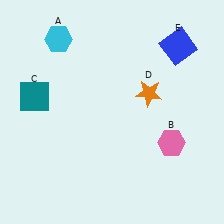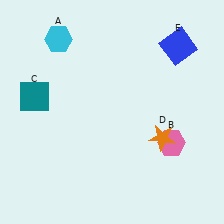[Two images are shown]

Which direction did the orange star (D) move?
The orange star (D) moved down.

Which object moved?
The orange star (D) moved down.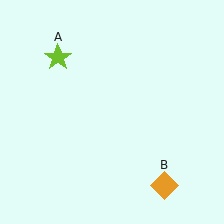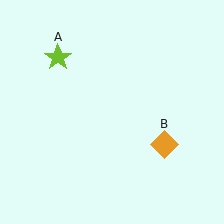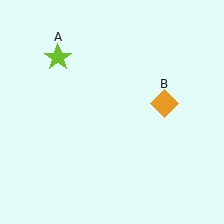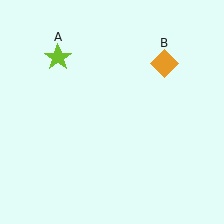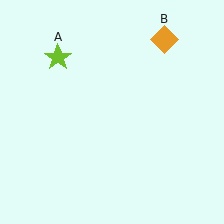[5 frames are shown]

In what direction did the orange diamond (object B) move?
The orange diamond (object B) moved up.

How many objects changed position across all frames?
1 object changed position: orange diamond (object B).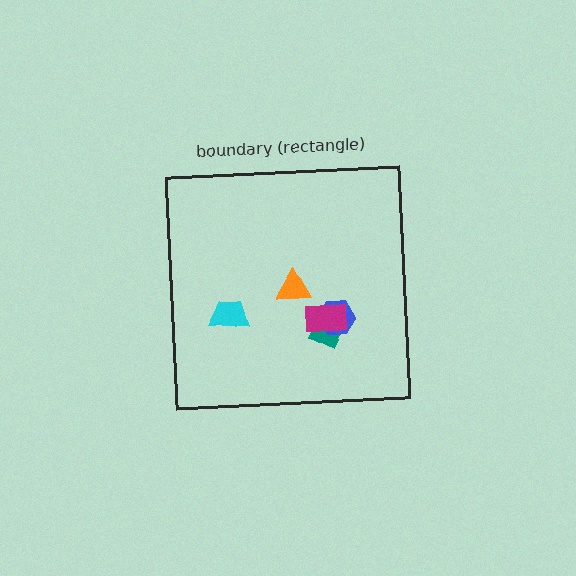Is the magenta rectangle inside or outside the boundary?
Inside.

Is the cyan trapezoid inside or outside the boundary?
Inside.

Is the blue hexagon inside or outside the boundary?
Inside.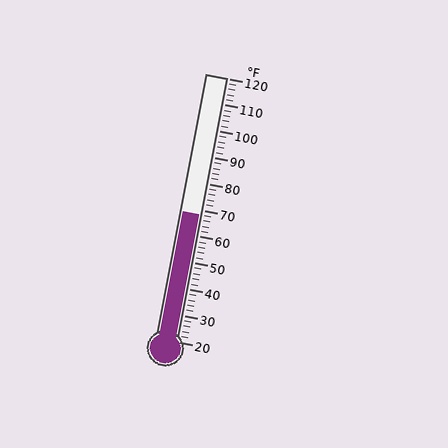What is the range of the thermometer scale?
The thermometer scale ranges from 20°F to 120°F.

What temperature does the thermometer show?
The thermometer shows approximately 68°F.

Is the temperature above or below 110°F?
The temperature is below 110°F.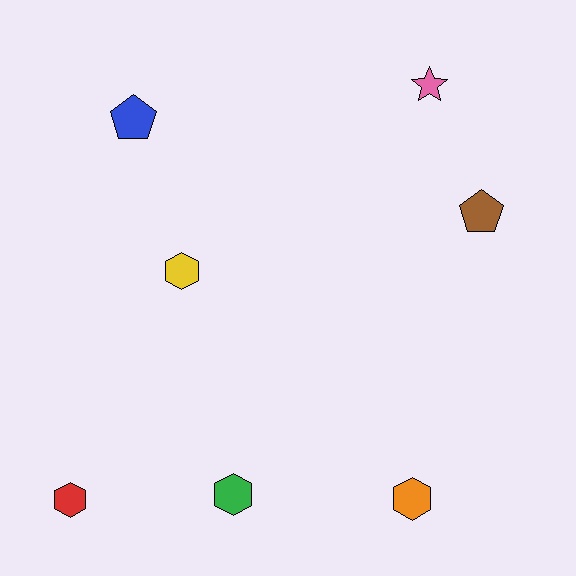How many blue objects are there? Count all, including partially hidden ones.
There is 1 blue object.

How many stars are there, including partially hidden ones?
There is 1 star.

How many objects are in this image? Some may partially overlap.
There are 7 objects.